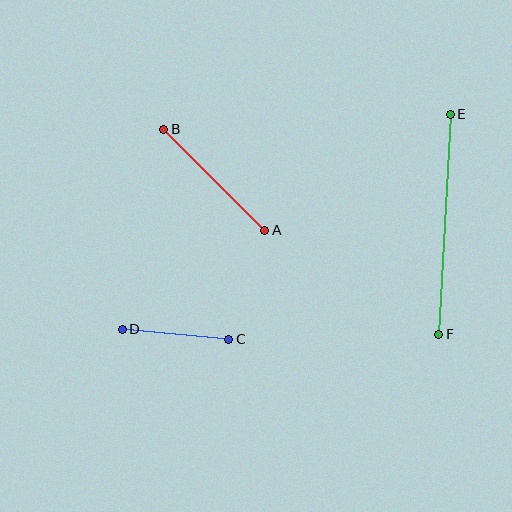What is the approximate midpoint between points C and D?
The midpoint is at approximately (175, 334) pixels.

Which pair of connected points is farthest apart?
Points E and F are farthest apart.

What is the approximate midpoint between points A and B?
The midpoint is at approximately (214, 180) pixels.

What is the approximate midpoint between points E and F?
The midpoint is at approximately (444, 224) pixels.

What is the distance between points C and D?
The distance is approximately 107 pixels.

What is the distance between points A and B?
The distance is approximately 143 pixels.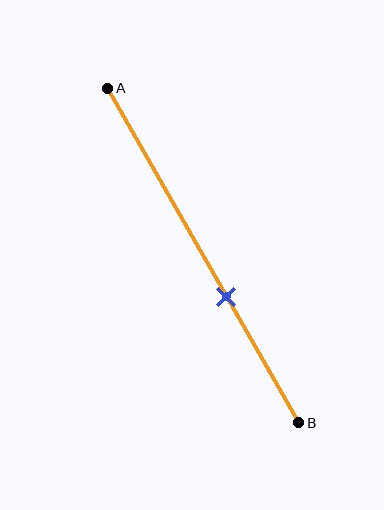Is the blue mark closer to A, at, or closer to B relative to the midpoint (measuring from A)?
The blue mark is closer to point B than the midpoint of segment AB.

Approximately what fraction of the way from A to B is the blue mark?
The blue mark is approximately 60% of the way from A to B.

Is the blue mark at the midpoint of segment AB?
No, the mark is at about 60% from A, not at the 50% midpoint.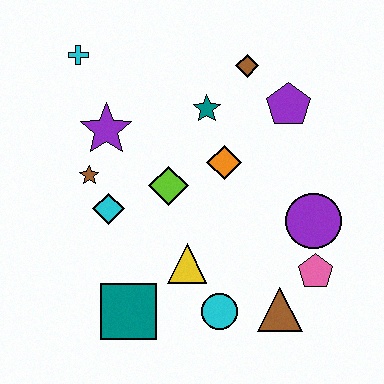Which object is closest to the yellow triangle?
The cyan circle is closest to the yellow triangle.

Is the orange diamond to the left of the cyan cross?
No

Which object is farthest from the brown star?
The pink pentagon is farthest from the brown star.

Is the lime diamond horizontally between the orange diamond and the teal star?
No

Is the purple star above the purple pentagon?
No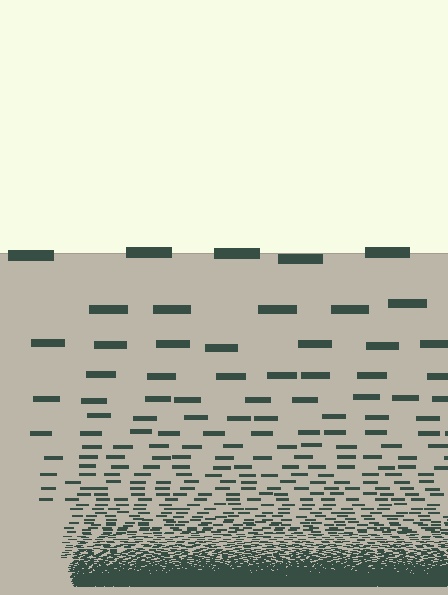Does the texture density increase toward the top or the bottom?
Density increases toward the bottom.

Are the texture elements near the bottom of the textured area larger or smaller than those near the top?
Smaller. The gradient is inverted — elements near the bottom are smaller and denser.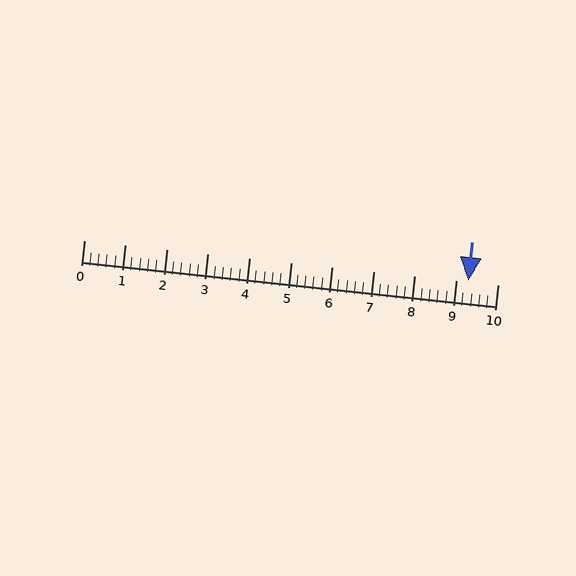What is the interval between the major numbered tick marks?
The major tick marks are spaced 1 units apart.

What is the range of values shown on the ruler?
The ruler shows values from 0 to 10.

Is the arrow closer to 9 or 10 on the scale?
The arrow is closer to 9.